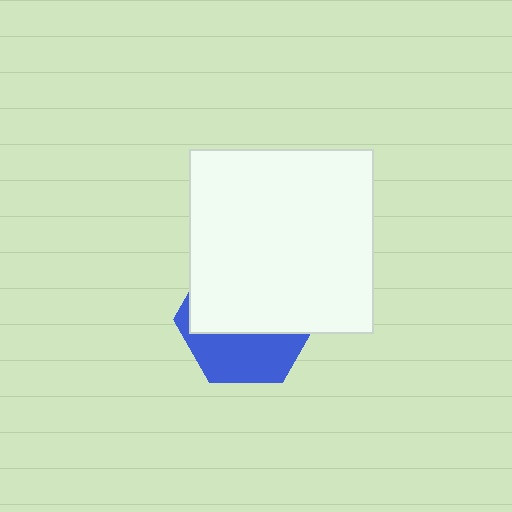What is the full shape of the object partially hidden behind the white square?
The partially hidden object is a blue hexagon.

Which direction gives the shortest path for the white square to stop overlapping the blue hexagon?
Moving up gives the shortest separation.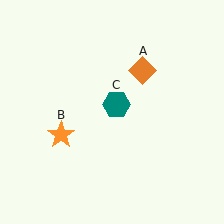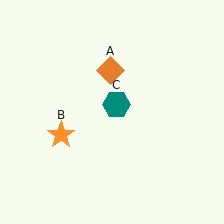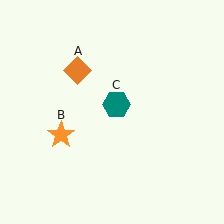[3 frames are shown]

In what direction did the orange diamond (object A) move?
The orange diamond (object A) moved left.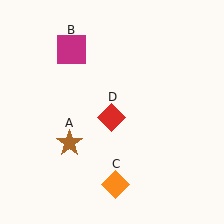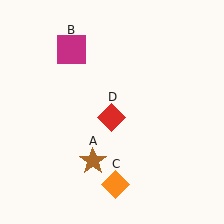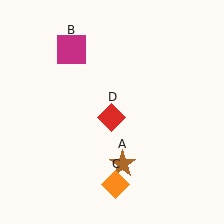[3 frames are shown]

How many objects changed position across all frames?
1 object changed position: brown star (object A).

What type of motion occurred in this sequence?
The brown star (object A) rotated counterclockwise around the center of the scene.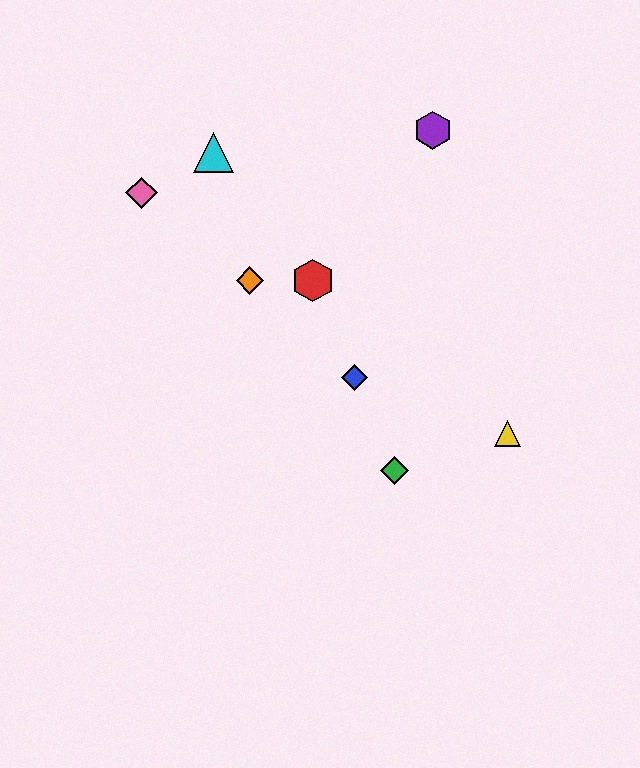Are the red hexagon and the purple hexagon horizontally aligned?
No, the red hexagon is at y≈281 and the purple hexagon is at y≈130.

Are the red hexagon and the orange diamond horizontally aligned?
Yes, both are at y≈281.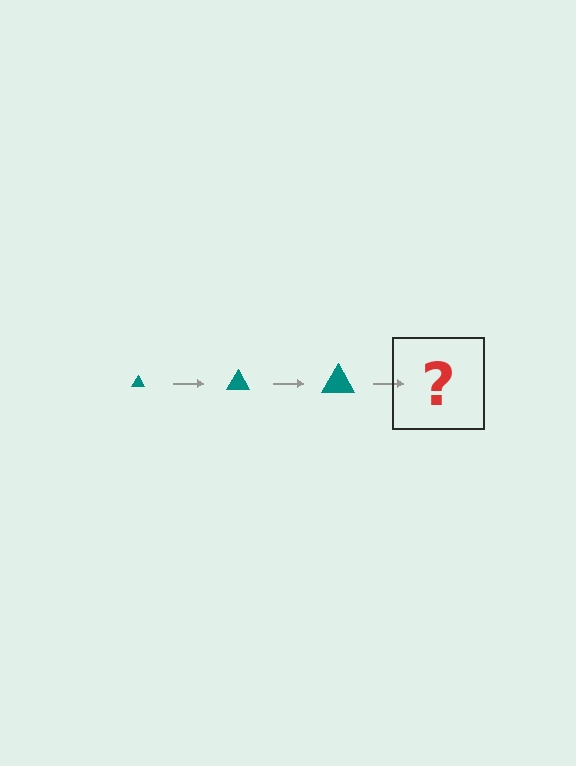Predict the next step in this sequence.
The next step is a teal triangle, larger than the previous one.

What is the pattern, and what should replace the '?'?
The pattern is that the triangle gets progressively larger each step. The '?' should be a teal triangle, larger than the previous one.